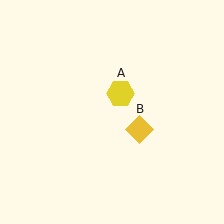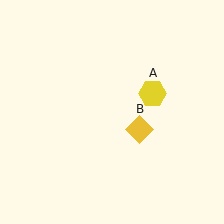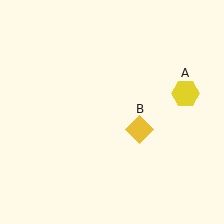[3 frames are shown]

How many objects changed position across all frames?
1 object changed position: yellow hexagon (object A).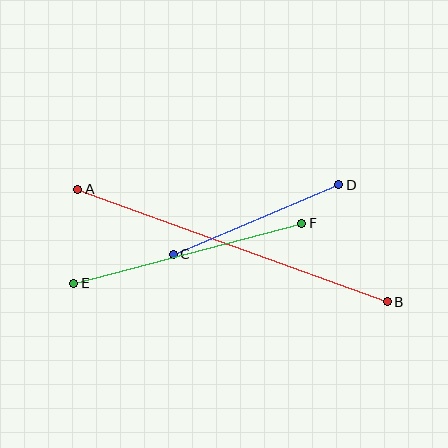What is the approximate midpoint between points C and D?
The midpoint is at approximately (256, 219) pixels.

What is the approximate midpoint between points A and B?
The midpoint is at approximately (232, 245) pixels.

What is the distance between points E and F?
The distance is approximately 236 pixels.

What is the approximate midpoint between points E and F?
The midpoint is at approximately (188, 253) pixels.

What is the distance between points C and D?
The distance is approximately 180 pixels.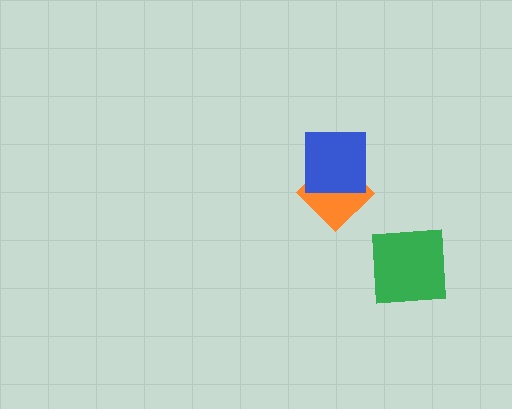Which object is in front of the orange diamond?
The blue square is in front of the orange diamond.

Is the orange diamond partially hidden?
Yes, it is partially covered by another shape.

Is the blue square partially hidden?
No, no other shape covers it.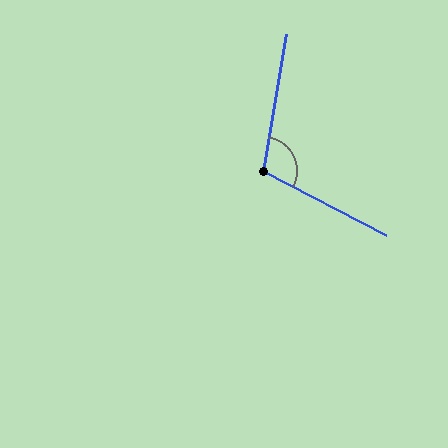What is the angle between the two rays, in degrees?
Approximately 108 degrees.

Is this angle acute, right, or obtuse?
It is obtuse.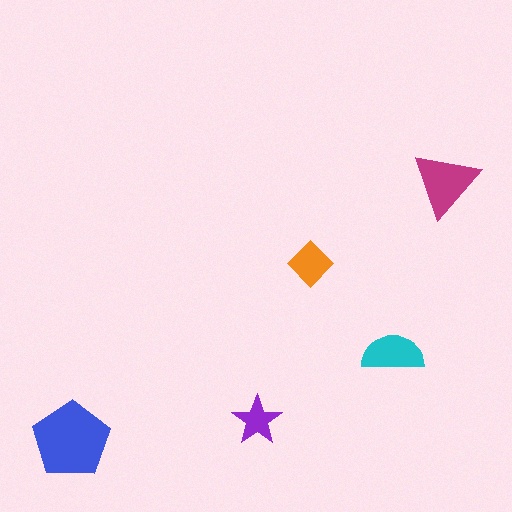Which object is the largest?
The blue pentagon.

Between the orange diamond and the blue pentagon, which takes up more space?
The blue pentagon.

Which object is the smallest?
The purple star.